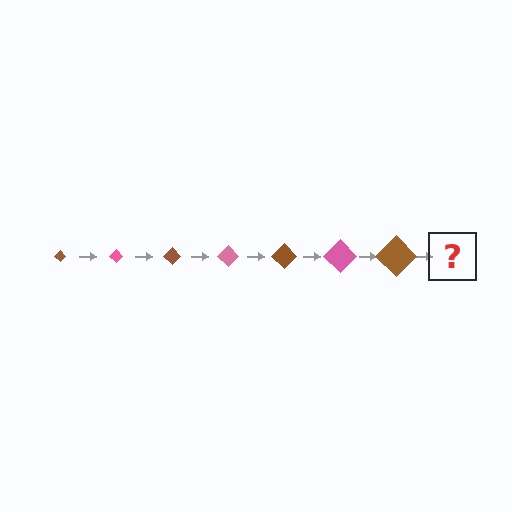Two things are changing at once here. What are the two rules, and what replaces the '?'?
The two rules are that the diamond grows larger each step and the color cycles through brown and pink. The '?' should be a pink diamond, larger than the previous one.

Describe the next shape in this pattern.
It should be a pink diamond, larger than the previous one.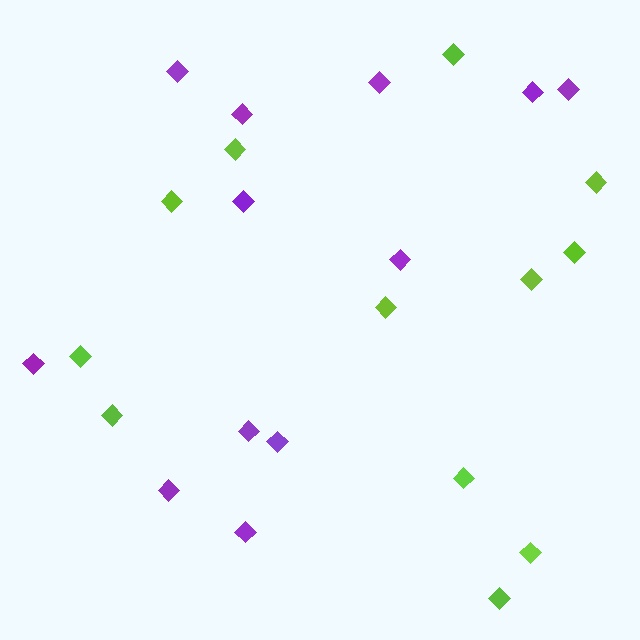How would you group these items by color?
There are 2 groups: one group of lime diamonds (12) and one group of purple diamonds (12).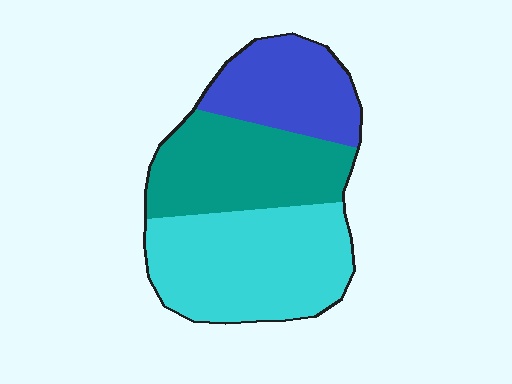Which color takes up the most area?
Cyan, at roughly 45%.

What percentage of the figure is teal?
Teal covers about 35% of the figure.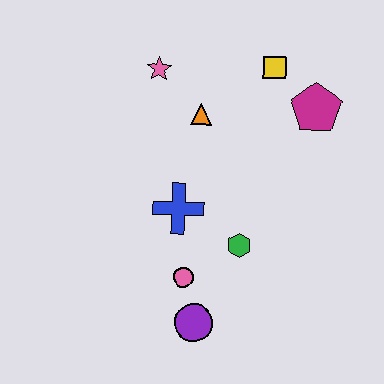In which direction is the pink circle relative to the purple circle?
The pink circle is above the purple circle.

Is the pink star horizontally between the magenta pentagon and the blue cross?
No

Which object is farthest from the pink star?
The purple circle is farthest from the pink star.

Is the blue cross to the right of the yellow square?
No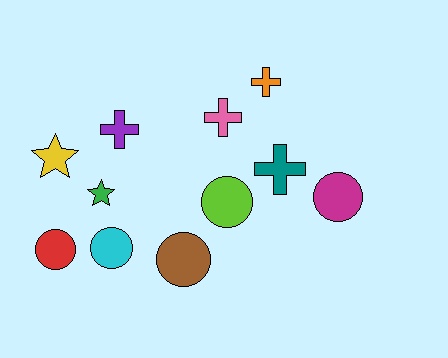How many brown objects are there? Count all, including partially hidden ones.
There is 1 brown object.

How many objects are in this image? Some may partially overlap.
There are 11 objects.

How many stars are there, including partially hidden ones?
There are 2 stars.